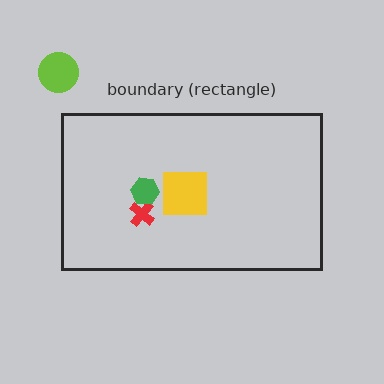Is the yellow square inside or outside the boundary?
Inside.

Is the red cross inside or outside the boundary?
Inside.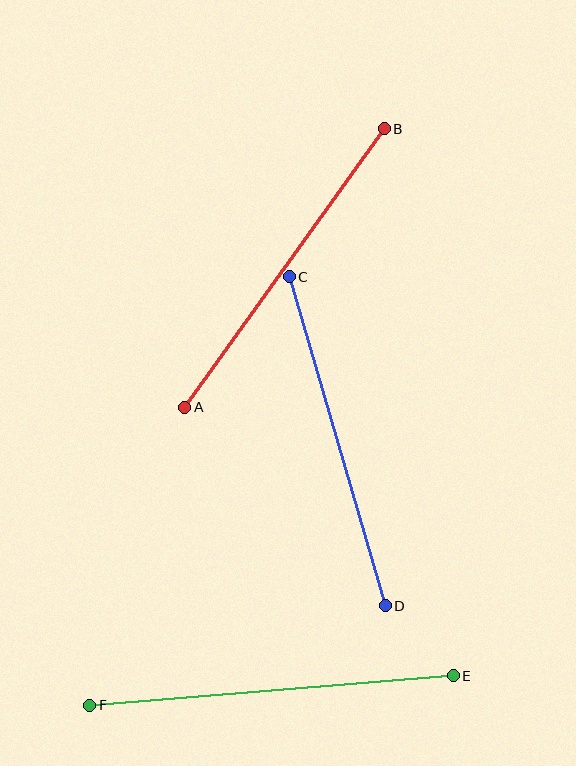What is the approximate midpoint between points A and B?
The midpoint is at approximately (285, 268) pixels.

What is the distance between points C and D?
The distance is approximately 343 pixels.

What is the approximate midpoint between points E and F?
The midpoint is at approximately (271, 691) pixels.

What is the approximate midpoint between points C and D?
The midpoint is at approximately (337, 441) pixels.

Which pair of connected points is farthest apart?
Points E and F are farthest apart.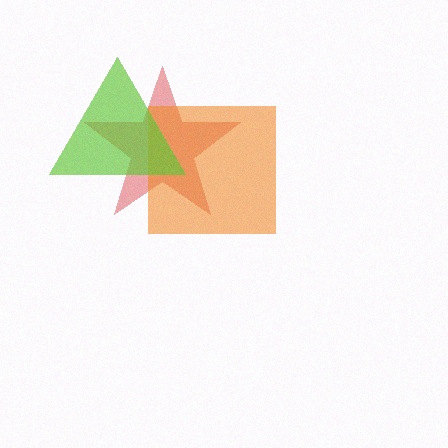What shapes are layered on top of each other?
The layered shapes are: a red star, an orange square, a lime triangle.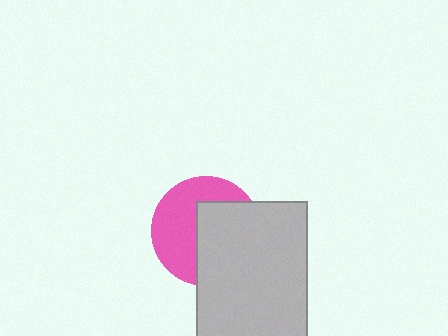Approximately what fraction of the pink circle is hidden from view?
Roughly 51% of the pink circle is hidden behind the light gray rectangle.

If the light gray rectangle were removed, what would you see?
You would see the complete pink circle.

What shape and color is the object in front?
The object in front is a light gray rectangle.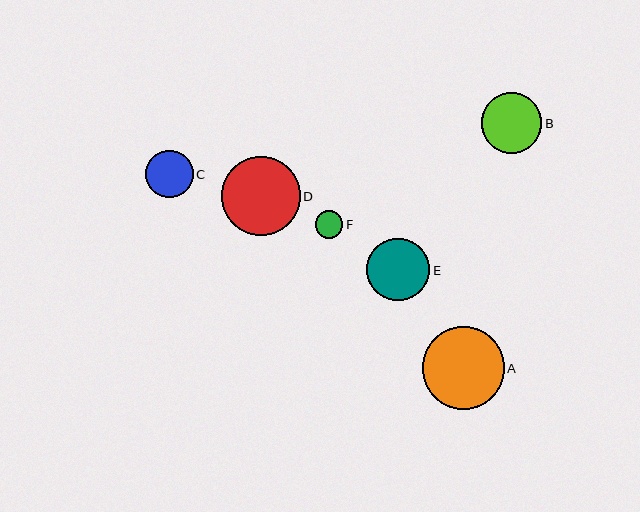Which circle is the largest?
Circle A is the largest with a size of approximately 82 pixels.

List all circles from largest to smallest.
From largest to smallest: A, D, E, B, C, F.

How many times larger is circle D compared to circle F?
Circle D is approximately 2.8 times the size of circle F.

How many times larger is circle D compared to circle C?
Circle D is approximately 1.7 times the size of circle C.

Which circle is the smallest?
Circle F is the smallest with a size of approximately 28 pixels.